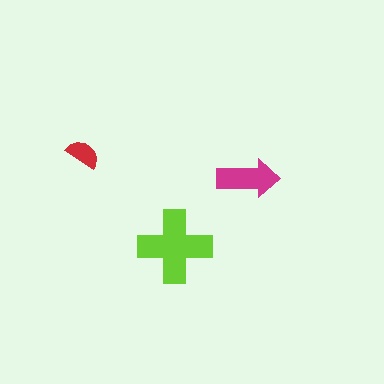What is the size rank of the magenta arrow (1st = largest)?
2nd.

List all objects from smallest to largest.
The red semicircle, the magenta arrow, the lime cross.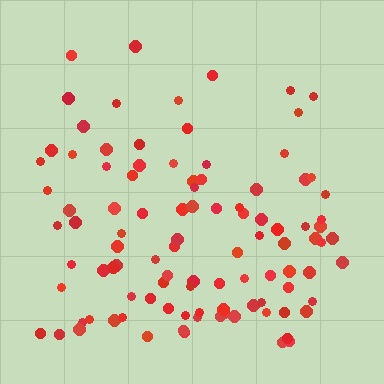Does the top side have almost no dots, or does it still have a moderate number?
Still a moderate number, just noticeably fewer than the bottom.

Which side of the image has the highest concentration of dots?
The bottom.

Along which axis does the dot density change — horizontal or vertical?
Vertical.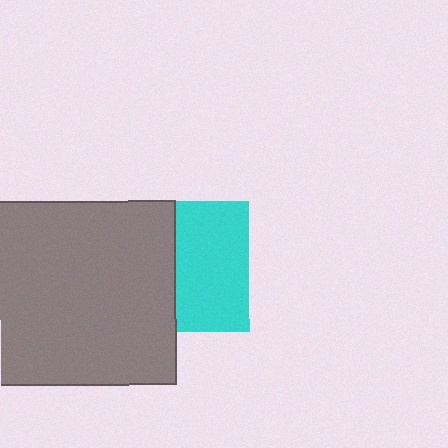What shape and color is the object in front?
The object in front is a gray rectangle.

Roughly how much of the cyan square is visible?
About half of it is visible (roughly 56%).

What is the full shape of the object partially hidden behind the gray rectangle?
The partially hidden object is a cyan square.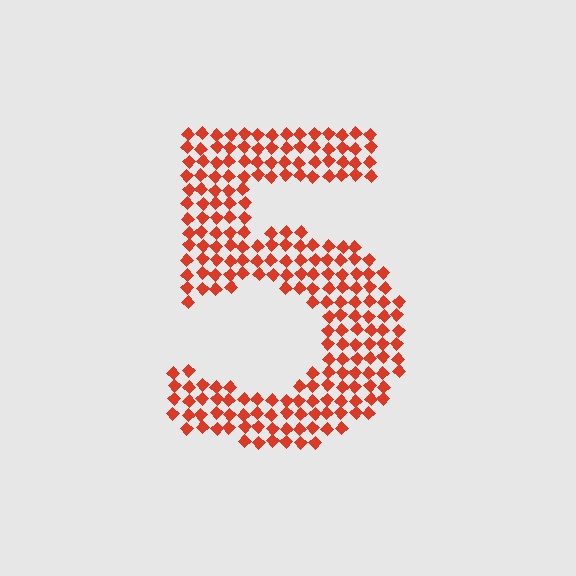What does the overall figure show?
The overall figure shows the digit 5.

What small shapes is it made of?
It is made of small diamonds.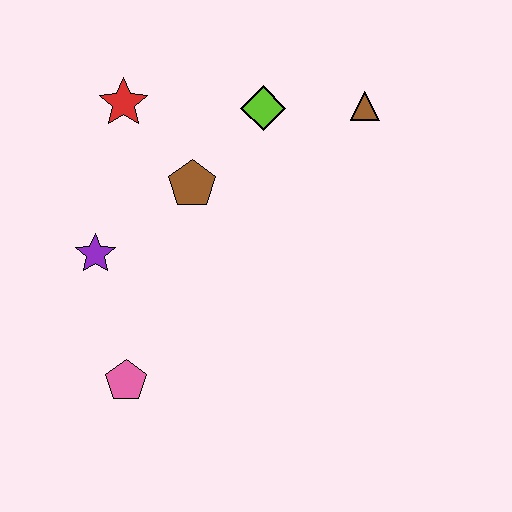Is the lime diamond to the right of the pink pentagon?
Yes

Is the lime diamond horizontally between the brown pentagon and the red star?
No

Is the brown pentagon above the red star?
No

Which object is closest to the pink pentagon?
The purple star is closest to the pink pentagon.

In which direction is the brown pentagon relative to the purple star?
The brown pentagon is to the right of the purple star.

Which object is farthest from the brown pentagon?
The pink pentagon is farthest from the brown pentagon.